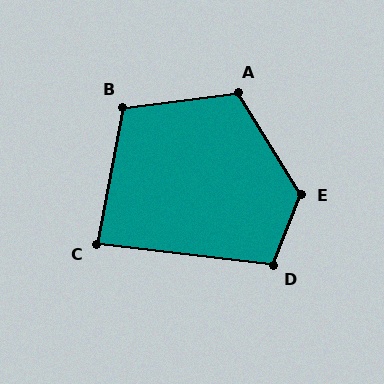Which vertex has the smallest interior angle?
C, at approximately 86 degrees.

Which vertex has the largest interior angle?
E, at approximately 127 degrees.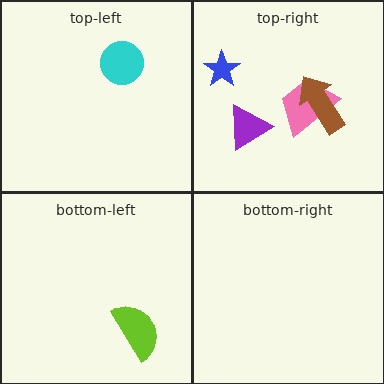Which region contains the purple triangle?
The top-right region.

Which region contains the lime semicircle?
The bottom-left region.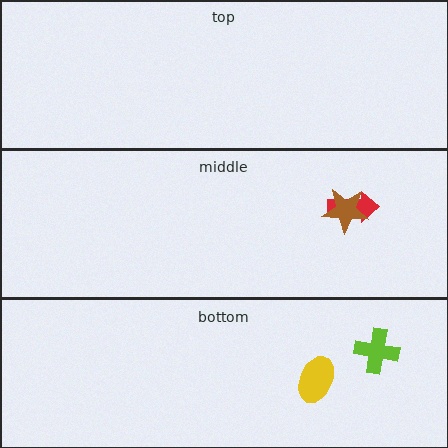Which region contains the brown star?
The middle region.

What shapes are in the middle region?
The red arrow, the brown star.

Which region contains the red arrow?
The middle region.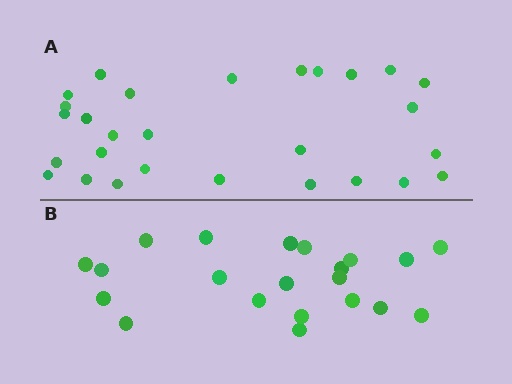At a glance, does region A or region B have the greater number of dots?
Region A (the top region) has more dots.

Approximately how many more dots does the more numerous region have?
Region A has roughly 8 or so more dots than region B.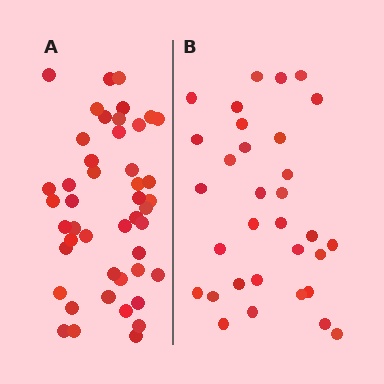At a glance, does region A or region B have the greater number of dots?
Region A (the left region) has more dots.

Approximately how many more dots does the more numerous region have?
Region A has approximately 15 more dots than region B.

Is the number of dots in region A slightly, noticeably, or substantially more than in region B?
Region A has noticeably more, but not dramatically so. The ratio is roughly 1.4 to 1.